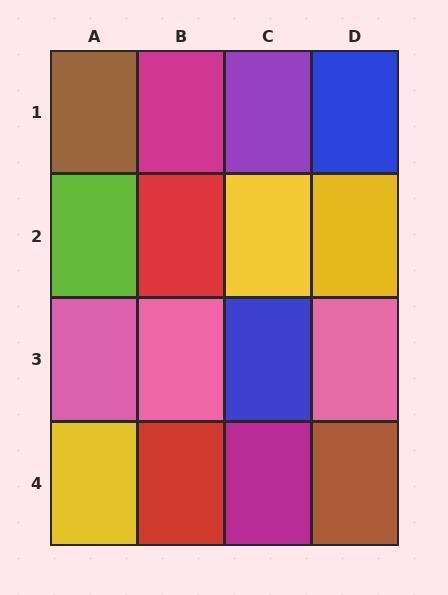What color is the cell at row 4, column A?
Yellow.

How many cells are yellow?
3 cells are yellow.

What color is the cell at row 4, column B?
Red.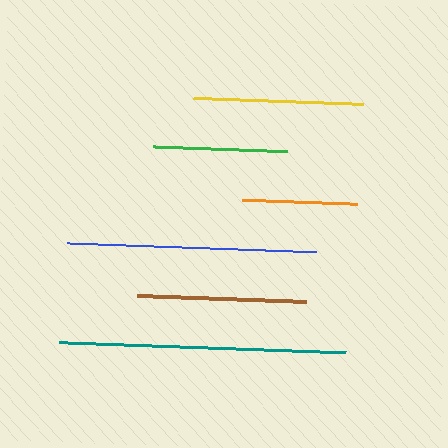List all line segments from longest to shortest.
From longest to shortest: teal, blue, yellow, brown, green, orange.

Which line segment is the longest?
The teal line is the longest at approximately 286 pixels.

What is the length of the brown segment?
The brown segment is approximately 169 pixels long.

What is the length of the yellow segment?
The yellow segment is approximately 170 pixels long.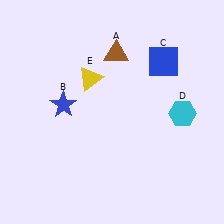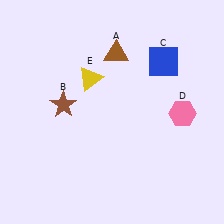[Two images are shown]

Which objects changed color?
B changed from blue to brown. D changed from cyan to pink.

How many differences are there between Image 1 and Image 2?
There are 2 differences between the two images.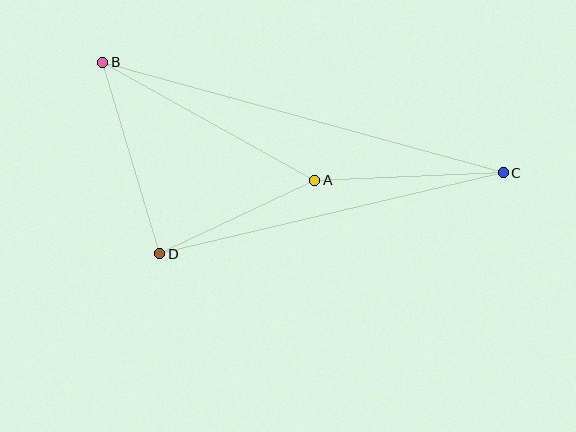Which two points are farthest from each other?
Points B and C are farthest from each other.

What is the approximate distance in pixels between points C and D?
The distance between C and D is approximately 353 pixels.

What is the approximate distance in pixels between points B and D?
The distance between B and D is approximately 200 pixels.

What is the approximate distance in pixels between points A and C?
The distance between A and C is approximately 189 pixels.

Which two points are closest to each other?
Points A and D are closest to each other.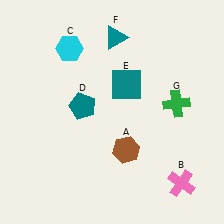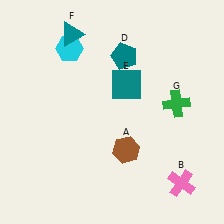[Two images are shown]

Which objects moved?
The objects that moved are: the teal pentagon (D), the teal triangle (F).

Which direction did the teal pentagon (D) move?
The teal pentagon (D) moved up.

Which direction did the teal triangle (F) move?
The teal triangle (F) moved left.